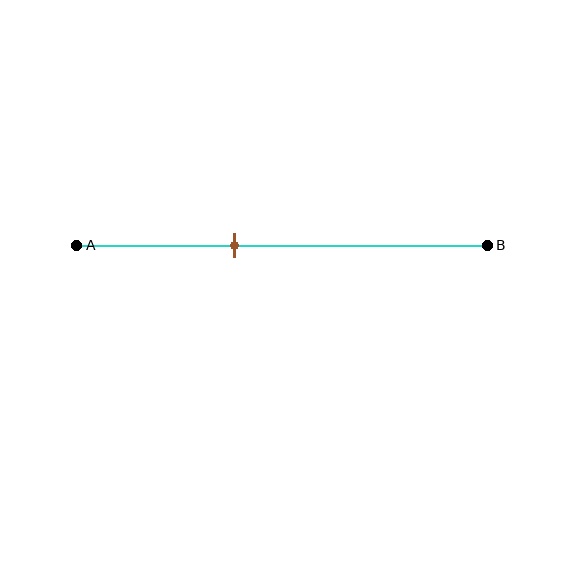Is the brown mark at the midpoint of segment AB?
No, the mark is at about 40% from A, not at the 50% midpoint.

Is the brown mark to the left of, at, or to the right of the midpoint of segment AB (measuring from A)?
The brown mark is to the left of the midpoint of segment AB.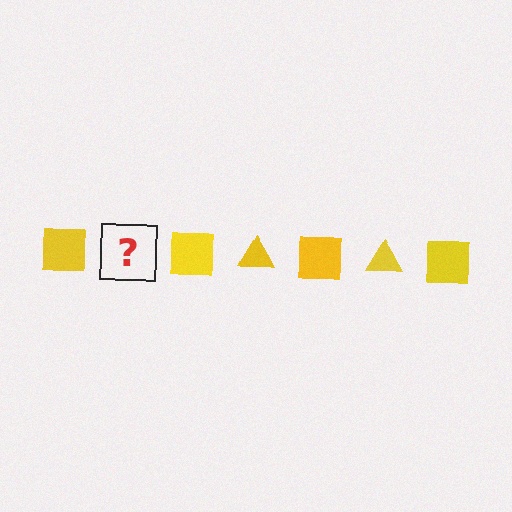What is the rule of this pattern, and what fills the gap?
The rule is that the pattern cycles through square, triangle shapes in yellow. The gap should be filled with a yellow triangle.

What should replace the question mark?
The question mark should be replaced with a yellow triangle.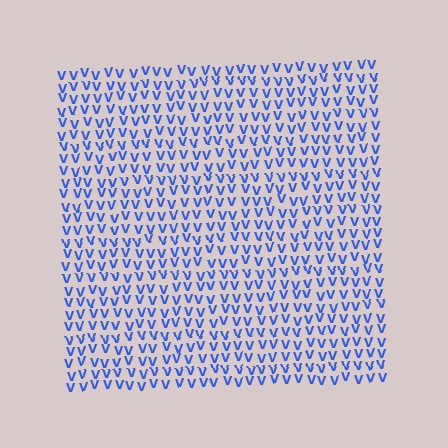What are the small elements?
The small elements are letter V's.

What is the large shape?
The large shape is a square.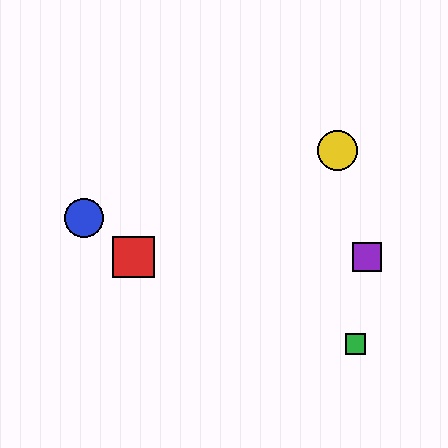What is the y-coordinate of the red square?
The red square is at y≈257.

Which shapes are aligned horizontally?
The red square, the purple square are aligned horizontally.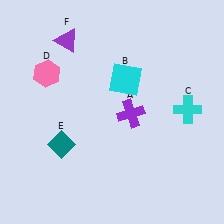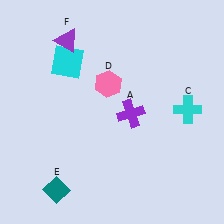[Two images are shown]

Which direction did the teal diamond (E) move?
The teal diamond (E) moved down.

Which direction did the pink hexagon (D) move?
The pink hexagon (D) moved right.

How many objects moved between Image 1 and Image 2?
3 objects moved between the two images.